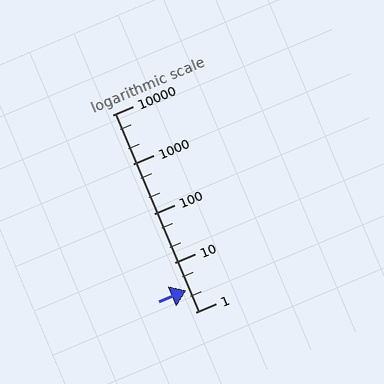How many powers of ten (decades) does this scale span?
The scale spans 4 decades, from 1 to 10000.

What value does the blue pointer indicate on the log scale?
The pointer indicates approximately 2.8.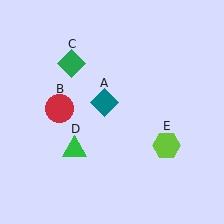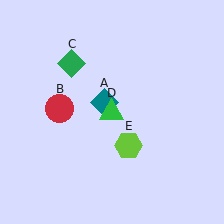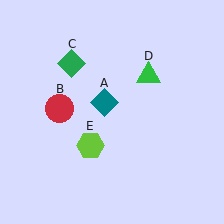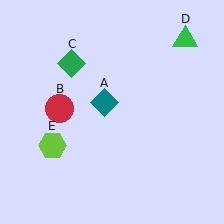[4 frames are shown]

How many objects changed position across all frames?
2 objects changed position: green triangle (object D), lime hexagon (object E).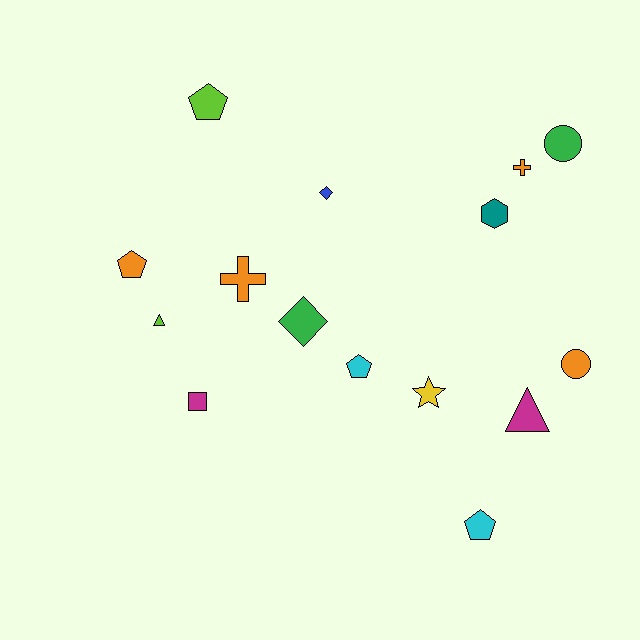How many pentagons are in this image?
There are 4 pentagons.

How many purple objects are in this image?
There are no purple objects.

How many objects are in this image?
There are 15 objects.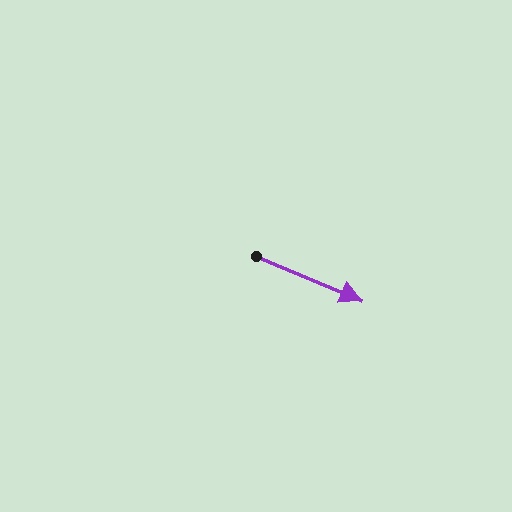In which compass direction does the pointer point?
Southeast.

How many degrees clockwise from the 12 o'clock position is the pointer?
Approximately 113 degrees.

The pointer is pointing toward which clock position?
Roughly 4 o'clock.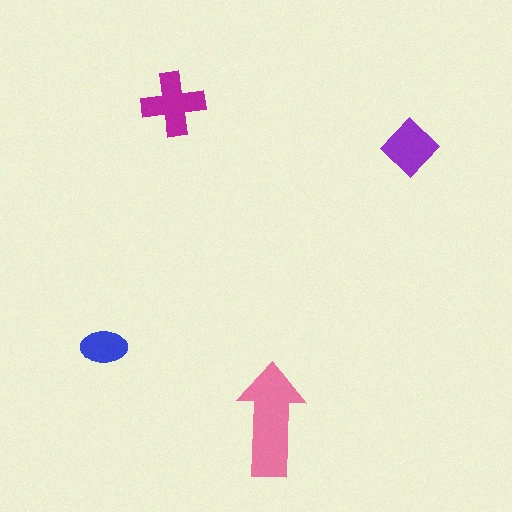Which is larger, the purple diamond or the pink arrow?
The pink arrow.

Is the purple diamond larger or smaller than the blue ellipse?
Larger.